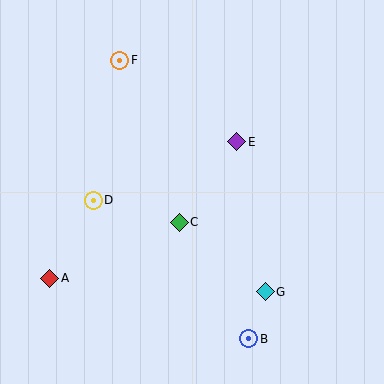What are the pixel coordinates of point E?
Point E is at (237, 142).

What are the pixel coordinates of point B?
Point B is at (249, 339).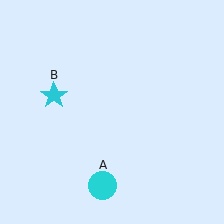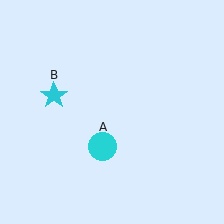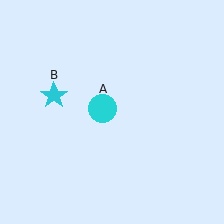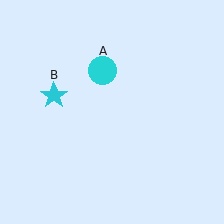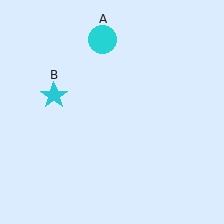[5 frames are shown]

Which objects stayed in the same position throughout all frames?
Cyan star (object B) remained stationary.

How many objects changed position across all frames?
1 object changed position: cyan circle (object A).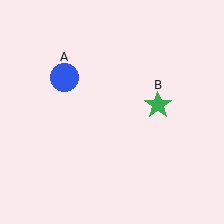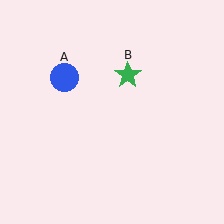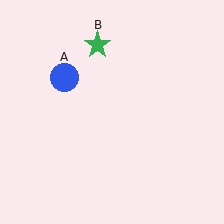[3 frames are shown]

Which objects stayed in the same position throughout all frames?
Blue circle (object A) remained stationary.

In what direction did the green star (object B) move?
The green star (object B) moved up and to the left.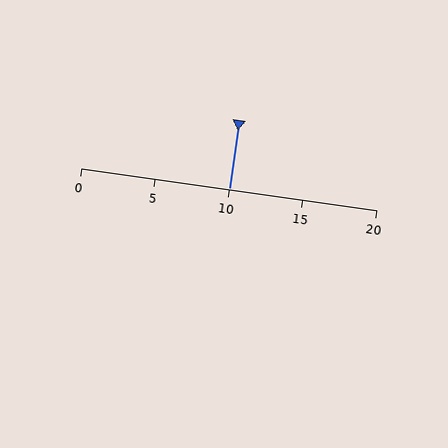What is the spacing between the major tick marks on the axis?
The major ticks are spaced 5 apart.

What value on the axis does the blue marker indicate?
The marker indicates approximately 10.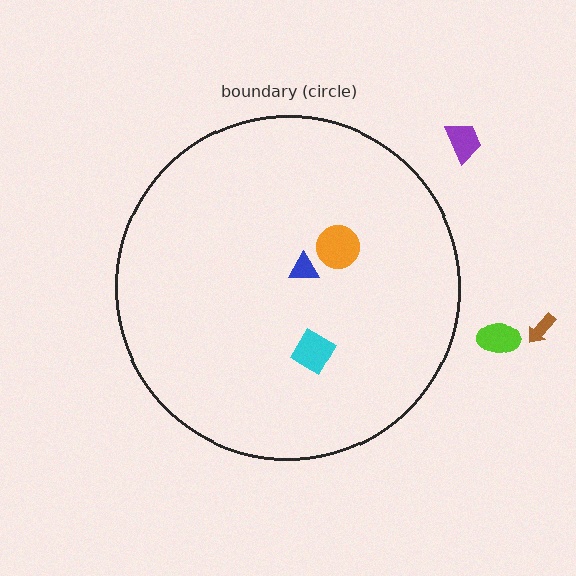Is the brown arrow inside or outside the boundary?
Outside.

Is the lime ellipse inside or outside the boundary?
Outside.